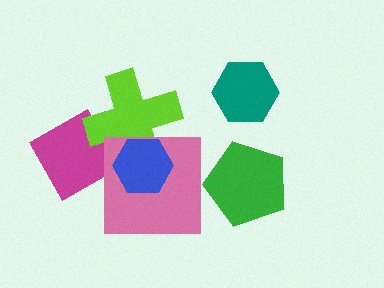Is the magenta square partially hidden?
Yes, it is partially covered by another shape.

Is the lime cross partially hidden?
Yes, it is partially covered by another shape.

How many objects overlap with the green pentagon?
0 objects overlap with the green pentagon.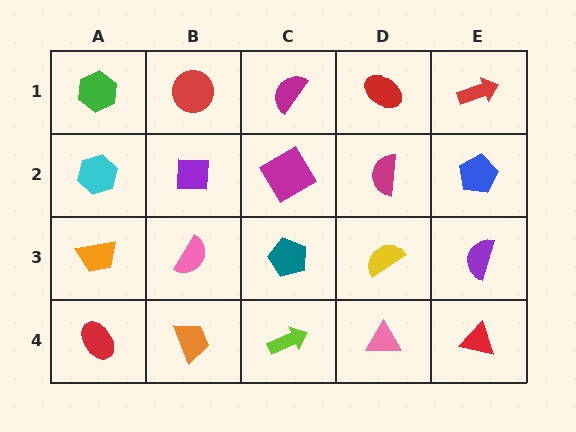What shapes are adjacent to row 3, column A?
A cyan hexagon (row 2, column A), a red ellipse (row 4, column A), a pink semicircle (row 3, column B).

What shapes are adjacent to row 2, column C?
A magenta semicircle (row 1, column C), a teal pentagon (row 3, column C), a purple square (row 2, column B), a magenta semicircle (row 2, column D).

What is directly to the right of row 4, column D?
A red triangle.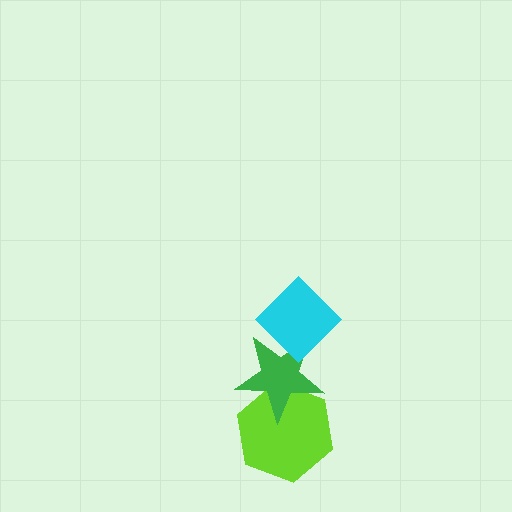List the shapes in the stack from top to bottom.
From top to bottom: the cyan diamond, the green star, the lime hexagon.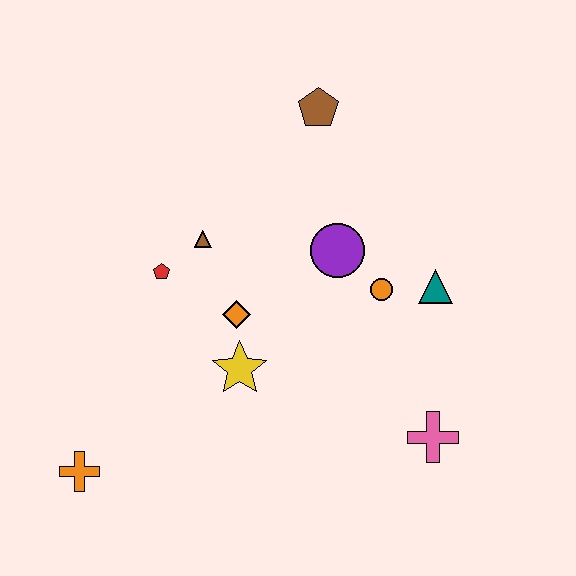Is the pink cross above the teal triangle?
No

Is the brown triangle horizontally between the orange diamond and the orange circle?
No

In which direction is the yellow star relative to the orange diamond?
The yellow star is below the orange diamond.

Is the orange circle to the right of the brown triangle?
Yes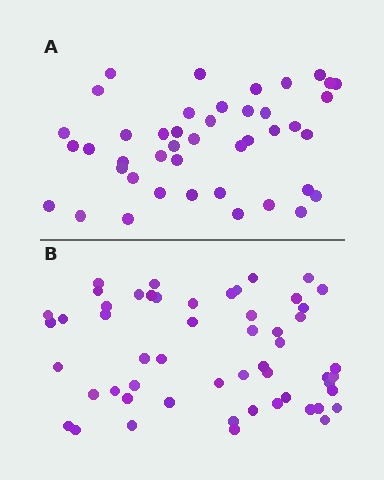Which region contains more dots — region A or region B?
Region B (the bottom region) has more dots.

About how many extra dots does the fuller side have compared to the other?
Region B has roughly 12 or so more dots than region A.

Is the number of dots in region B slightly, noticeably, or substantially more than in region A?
Region B has noticeably more, but not dramatically so. The ratio is roughly 1.3 to 1.